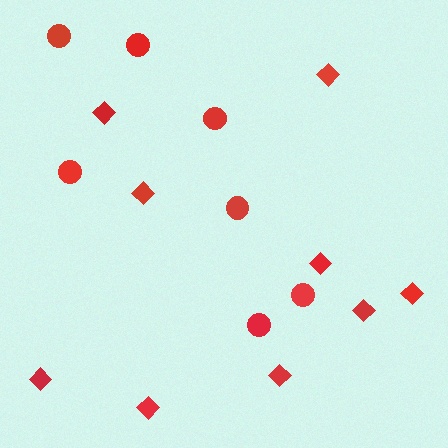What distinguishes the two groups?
There are 2 groups: one group of diamonds (9) and one group of circles (7).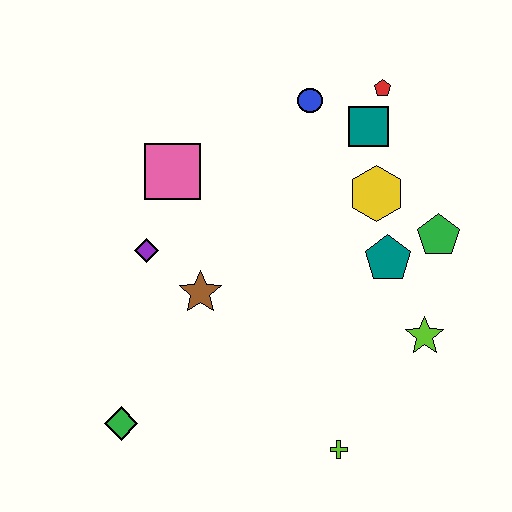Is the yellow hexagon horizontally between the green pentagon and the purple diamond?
Yes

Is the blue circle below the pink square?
No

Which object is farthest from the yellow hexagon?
The green diamond is farthest from the yellow hexagon.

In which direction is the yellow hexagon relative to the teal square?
The yellow hexagon is below the teal square.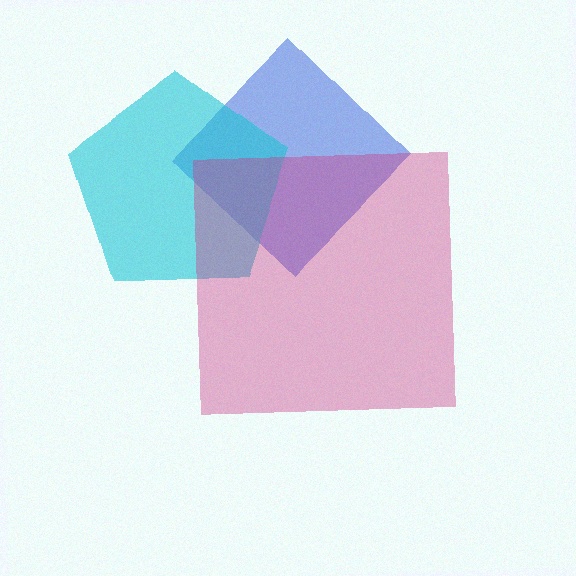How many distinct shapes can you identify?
There are 3 distinct shapes: a blue diamond, a cyan pentagon, a magenta square.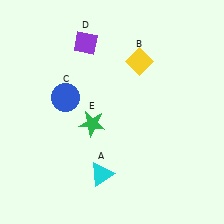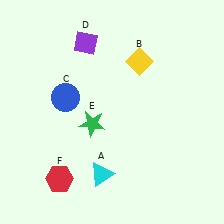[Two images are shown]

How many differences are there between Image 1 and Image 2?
There is 1 difference between the two images.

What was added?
A red hexagon (F) was added in Image 2.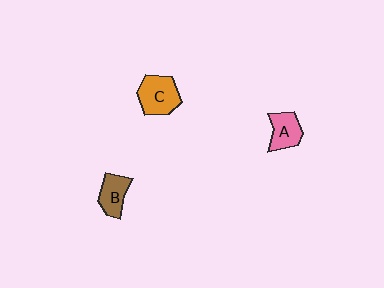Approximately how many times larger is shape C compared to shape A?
Approximately 1.4 times.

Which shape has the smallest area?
Shape B (brown).